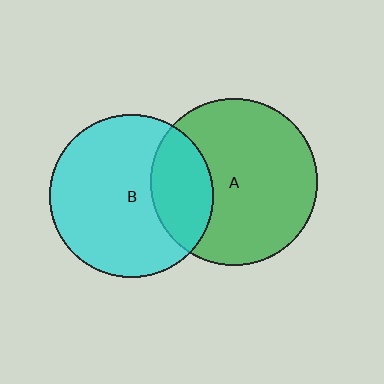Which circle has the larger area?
Circle A (green).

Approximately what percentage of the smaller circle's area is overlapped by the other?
Approximately 25%.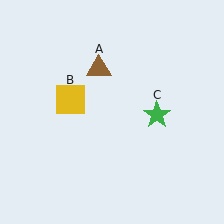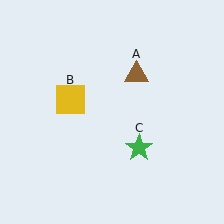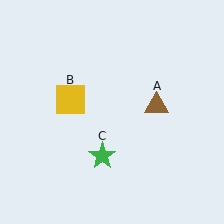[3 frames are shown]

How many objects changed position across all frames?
2 objects changed position: brown triangle (object A), green star (object C).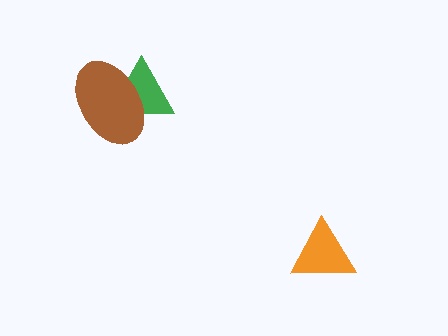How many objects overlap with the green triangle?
1 object overlaps with the green triangle.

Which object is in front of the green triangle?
The brown ellipse is in front of the green triangle.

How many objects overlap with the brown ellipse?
1 object overlaps with the brown ellipse.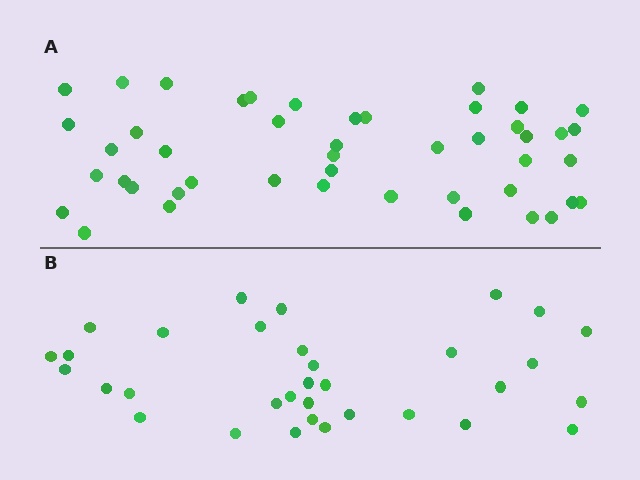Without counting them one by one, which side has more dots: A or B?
Region A (the top region) has more dots.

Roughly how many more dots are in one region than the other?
Region A has approximately 15 more dots than region B.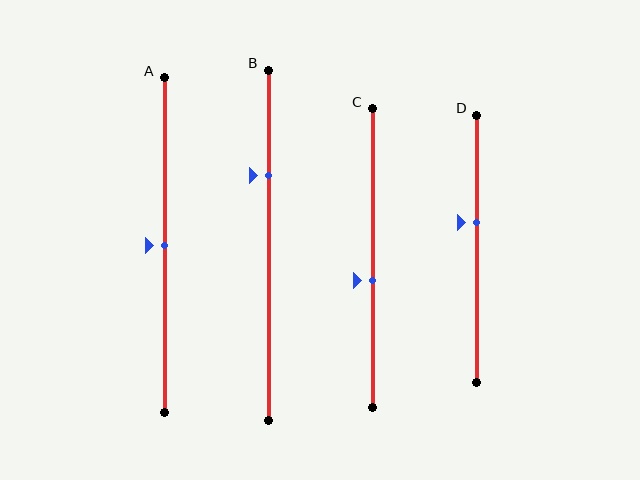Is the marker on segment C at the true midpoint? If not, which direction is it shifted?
No, the marker on segment C is shifted downward by about 7% of the segment length.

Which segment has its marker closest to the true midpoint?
Segment A has its marker closest to the true midpoint.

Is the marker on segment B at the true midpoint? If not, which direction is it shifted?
No, the marker on segment B is shifted upward by about 20% of the segment length.